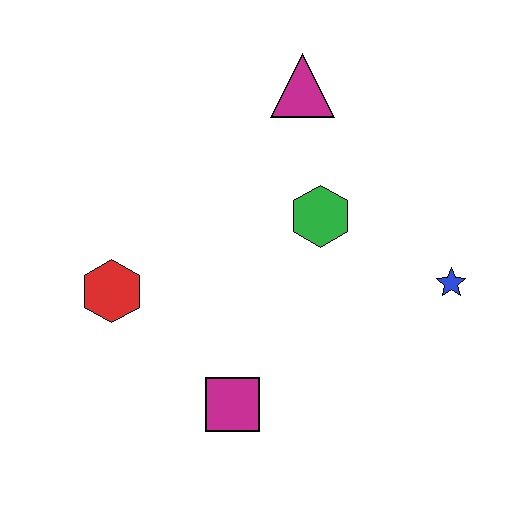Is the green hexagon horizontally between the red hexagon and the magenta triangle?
No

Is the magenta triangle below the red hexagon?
No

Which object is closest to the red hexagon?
The magenta square is closest to the red hexagon.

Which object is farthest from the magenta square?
The magenta triangle is farthest from the magenta square.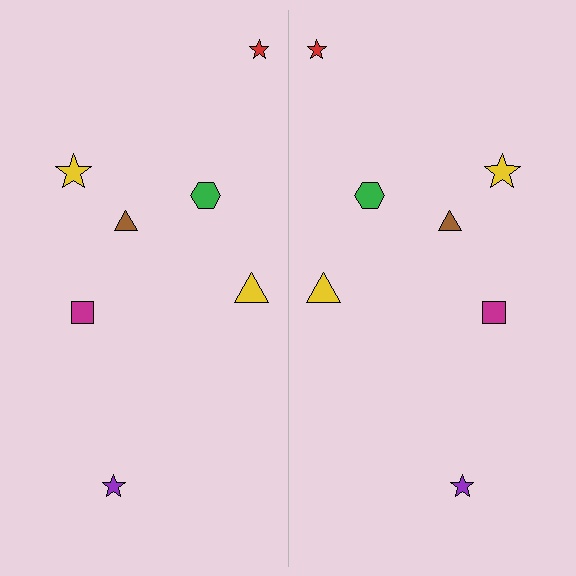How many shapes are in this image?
There are 14 shapes in this image.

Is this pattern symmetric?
Yes, this pattern has bilateral (reflection) symmetry.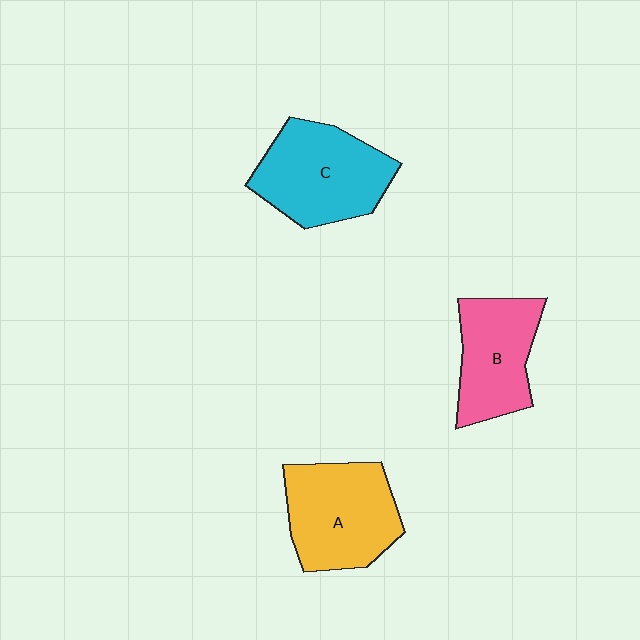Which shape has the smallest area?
Shape B (pink).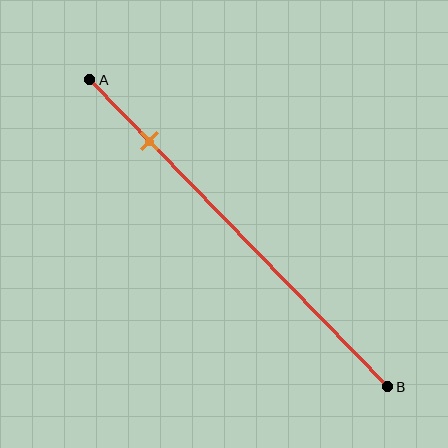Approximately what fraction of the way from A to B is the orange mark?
The orange mark is approximately 20% of the way from A to B.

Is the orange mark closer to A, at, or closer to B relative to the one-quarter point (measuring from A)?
The orange mark is closer to point A than the one-quarter point of segment AB.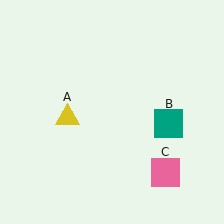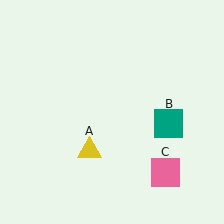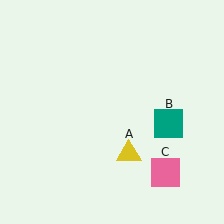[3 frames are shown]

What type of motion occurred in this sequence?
The yellow triangle (object A) rotated counterclockwise around the center of the scene.